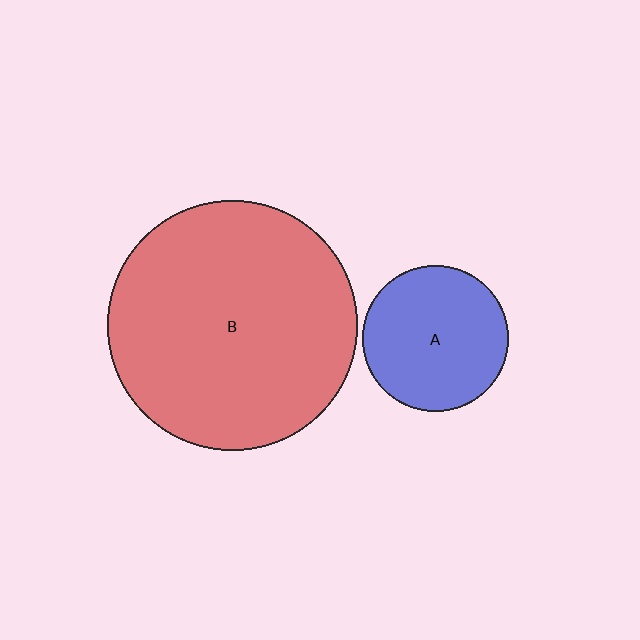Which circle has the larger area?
Circle B (red).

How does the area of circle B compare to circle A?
Approximately 2.9 times.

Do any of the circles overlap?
No, none of the circles overlap.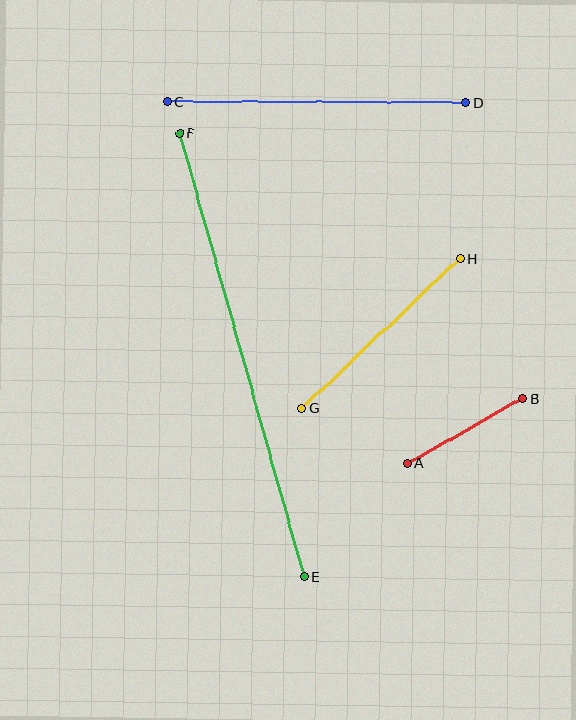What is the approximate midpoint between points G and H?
The midpoint is at approximately (381, 334) pixels.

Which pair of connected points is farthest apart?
Points E and F are farthest apart.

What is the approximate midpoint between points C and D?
The midpoint is at approximately (316, 102) pixels.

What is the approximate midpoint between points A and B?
The midpoint is at approximately (466, 431) pixels.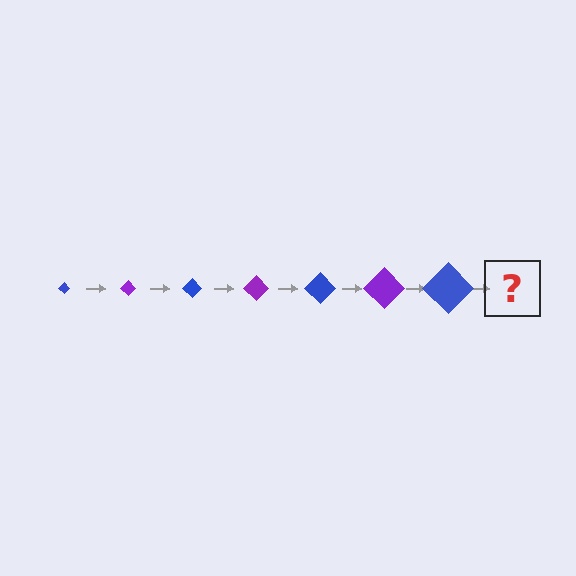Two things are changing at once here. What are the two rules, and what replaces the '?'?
The two rules are that the diamond grows larger each step and the color cycles through blue and purple. The '?' should be a purple diamond, larger than the previous one.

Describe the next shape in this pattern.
It should be a purple diamond, larger than the previous one.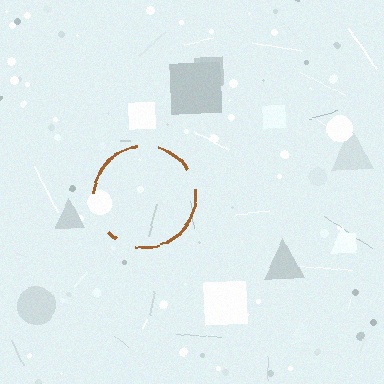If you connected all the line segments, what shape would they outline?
They would outline a circle.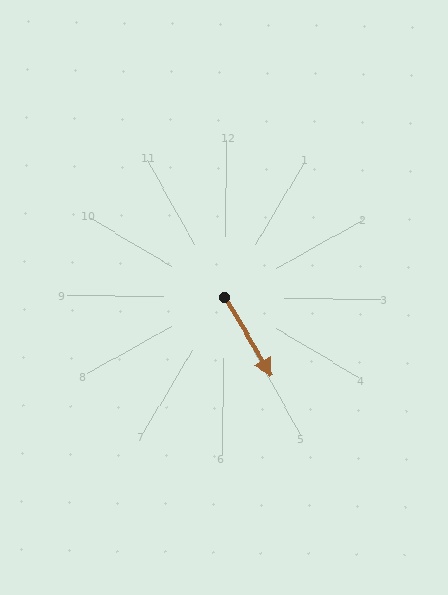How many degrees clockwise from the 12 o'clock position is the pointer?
Approximately 148 degrees.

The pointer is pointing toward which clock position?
Roughly 5 o'clock.